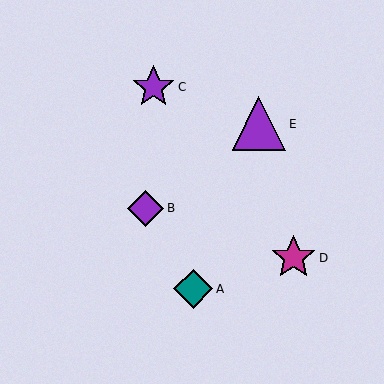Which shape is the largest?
The purple triangle (labeled E) is the largest.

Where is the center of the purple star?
The center of the purple star is at (153, 87).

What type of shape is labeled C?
Shape C is a purple star.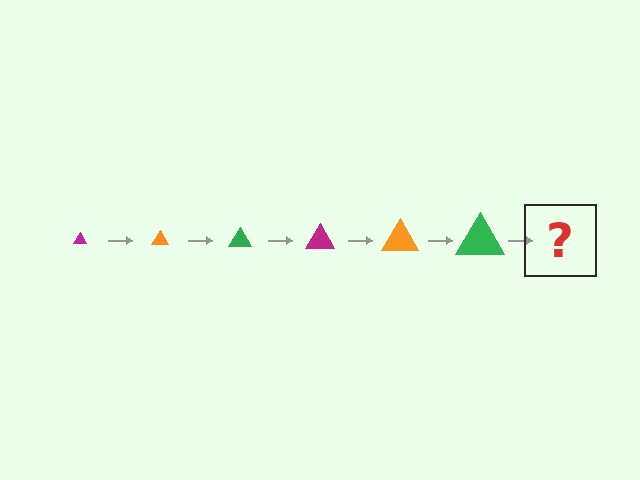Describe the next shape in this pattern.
It should be a magenta triangle, larger than the previous one.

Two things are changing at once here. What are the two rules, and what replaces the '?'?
The two rules are that the triangle grows larger each step and the color cycles through magenta, orange, and green. The '?' should be a magenta triangle, larger than the previous one.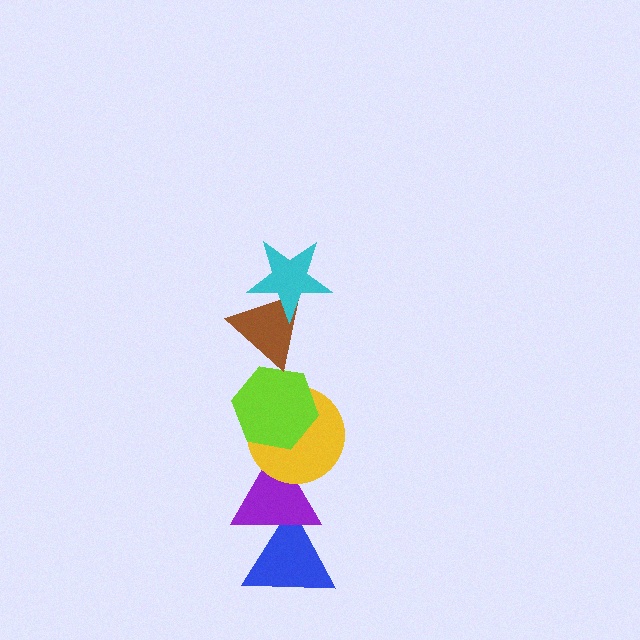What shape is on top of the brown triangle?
The cyan star is on top of the brown triangle.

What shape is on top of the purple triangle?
The yellow circle is on top of the purple triangle.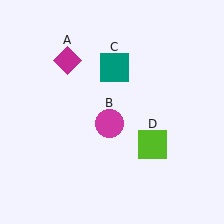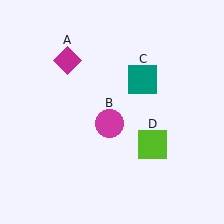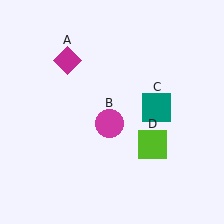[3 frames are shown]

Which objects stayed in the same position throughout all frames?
Magenta diamond (object A) and magenta circle (object B) and lime square (object D) remained stationary.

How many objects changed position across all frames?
1 object changed position: teal square (object C).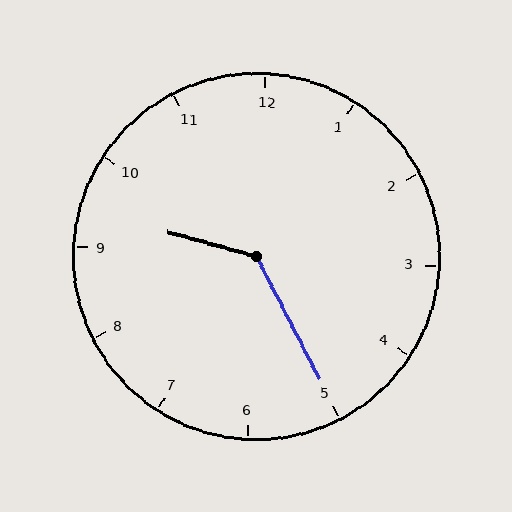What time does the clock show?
9:25.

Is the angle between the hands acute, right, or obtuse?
It is obtuse.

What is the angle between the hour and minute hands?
Approximately 132 degrees.